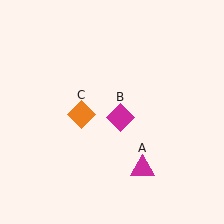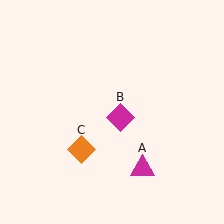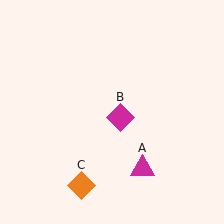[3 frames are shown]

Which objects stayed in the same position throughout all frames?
Magenta triangle (object A) and magenta diamond (object B) remained stationary.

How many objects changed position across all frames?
1 object changed position: orange diamond (object C).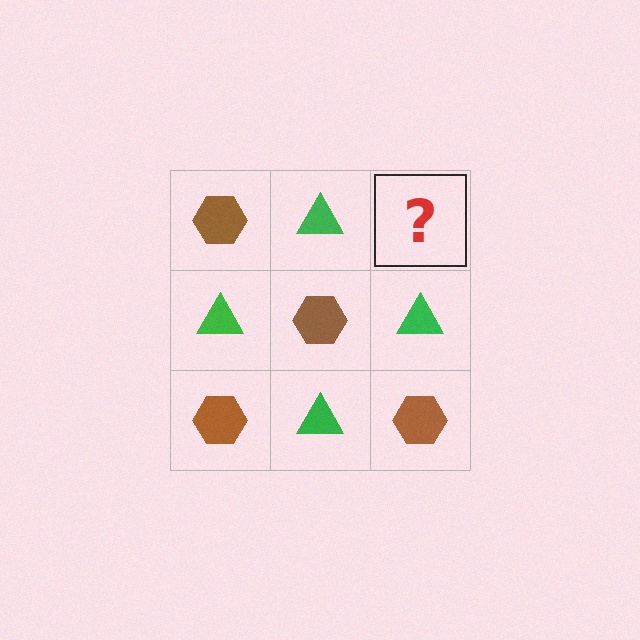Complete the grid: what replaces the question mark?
The question mark should be replaced with a brown hexagon.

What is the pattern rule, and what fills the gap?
The rule is that it alternates brown hexagon and green triangle in a checkerboard pattern. The gap should be filled with a brown hexagon.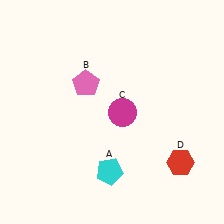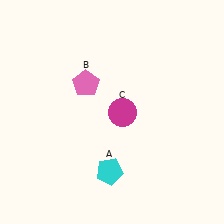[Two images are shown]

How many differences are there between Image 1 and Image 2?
There is 1 difference between the two images.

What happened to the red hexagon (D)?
The red hexagon (D) was removed in Image 2. It was in the bottom-right area of Image 1.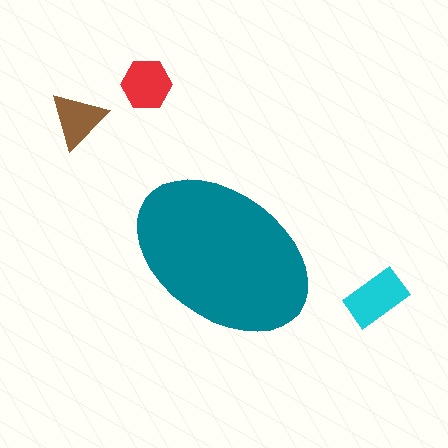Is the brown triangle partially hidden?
No, the brown triangle is fully visible.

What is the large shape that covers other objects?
A teal ellipse.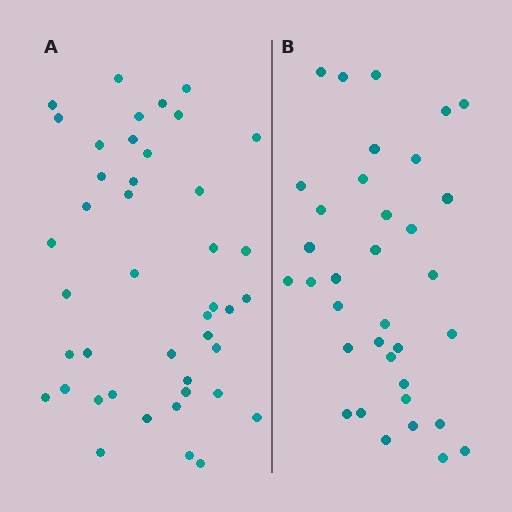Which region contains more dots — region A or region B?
Region A (the left region) has more dots.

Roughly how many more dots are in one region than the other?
Region A has roughly 8 or so more dots than region B.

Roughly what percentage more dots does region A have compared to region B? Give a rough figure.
About 25% more.